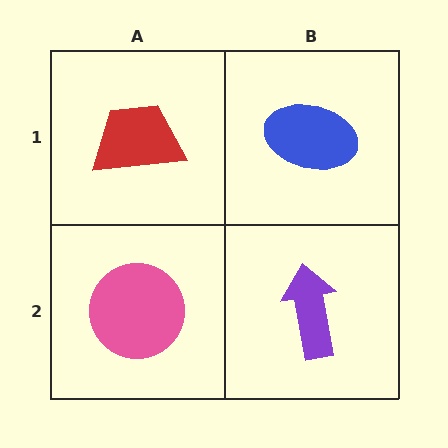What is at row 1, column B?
A blue ellipse.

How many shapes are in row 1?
2 shapes.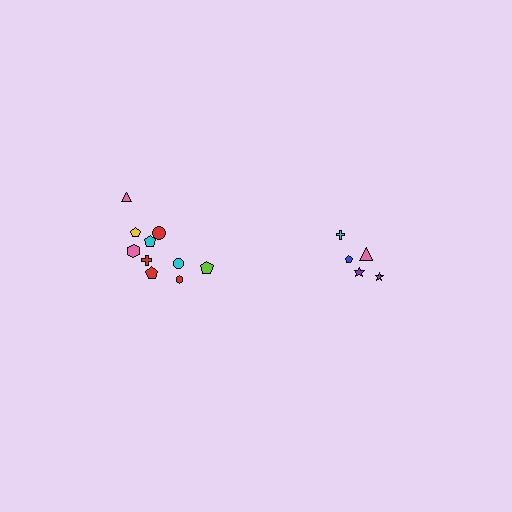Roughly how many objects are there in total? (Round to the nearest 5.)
Roughly 15 objects in total.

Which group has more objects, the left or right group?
The left group.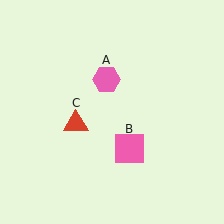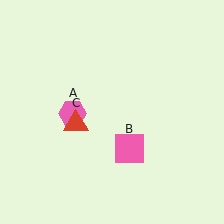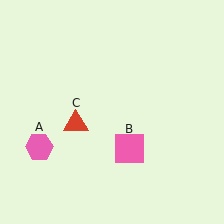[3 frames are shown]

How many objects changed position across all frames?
1 object changed position: pink hexagon (object A).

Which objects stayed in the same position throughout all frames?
Pink square (object B) and red triangle (object C) remained stationary.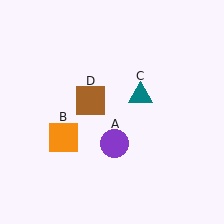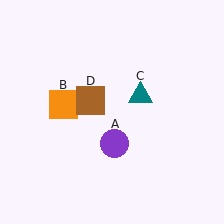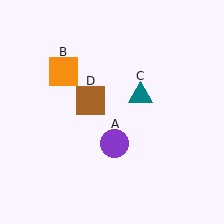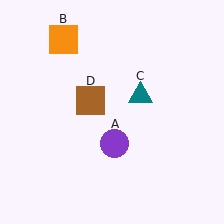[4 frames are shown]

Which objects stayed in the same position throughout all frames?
Purple circle (object A) and teal triangle (object C) and brown square (object D) remained stationary.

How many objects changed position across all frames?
1 object changed position: orange square (object B).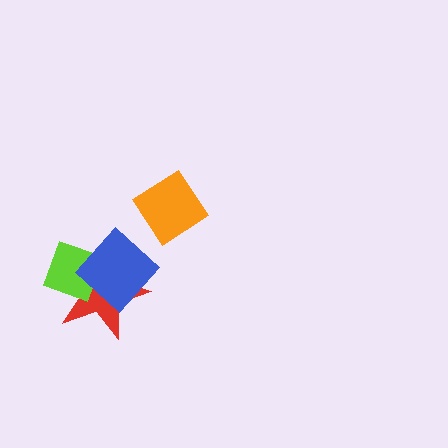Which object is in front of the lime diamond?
The blue diamond is in front of the lime diamond.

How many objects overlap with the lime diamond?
2 objects overlap with the lime diamond.